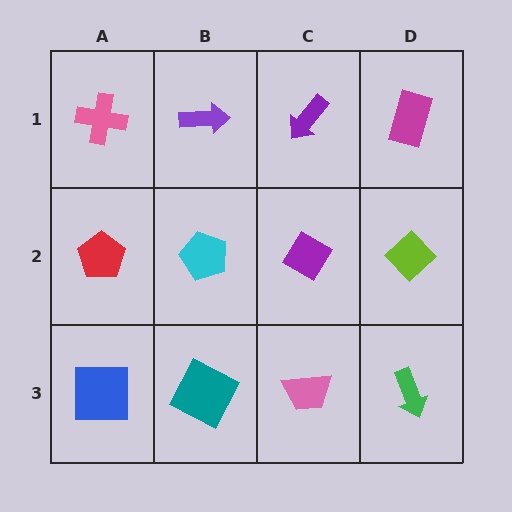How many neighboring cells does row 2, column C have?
4.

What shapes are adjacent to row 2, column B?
A purple arrow (row 1, column B), a teal square (row 3, column B), a red pentagon (row 2, column A), a purple diamond (row 2, column C).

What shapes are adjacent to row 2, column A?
A pink cross (row 1, column A), a blue square (row 3, column A), a cyan pentagon (row 2, column B).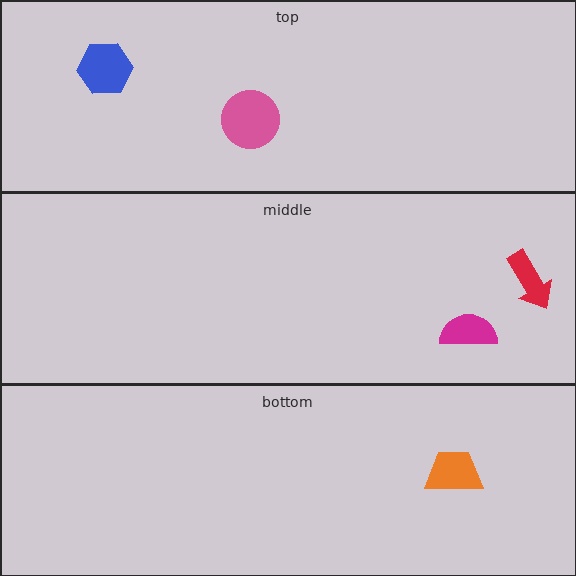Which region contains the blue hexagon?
The top region.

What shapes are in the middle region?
The red arrow, the magenta semicircle.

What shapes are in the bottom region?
The orange trapezoid.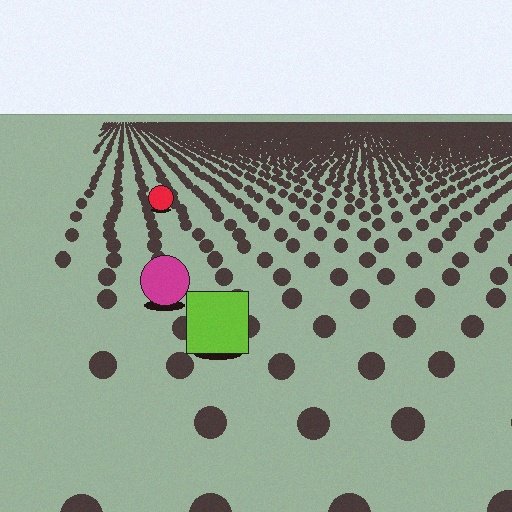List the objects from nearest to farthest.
From nearest to farthest: the lime square, the magenta circle, the red circle.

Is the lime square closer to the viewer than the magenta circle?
Yes. The lime square is closer — you can tell from the texture gradient: the ground texture is coarser near it.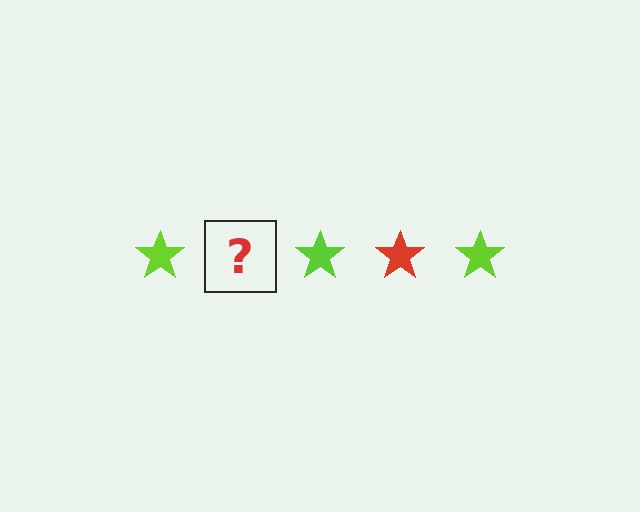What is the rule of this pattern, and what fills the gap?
The rule is that the pattern cycles through lime, red stars. The gap should be filled with a red star.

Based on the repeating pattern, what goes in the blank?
The blank should be a red star.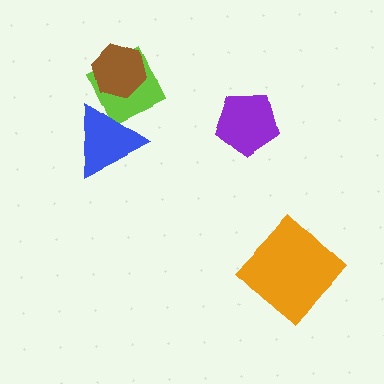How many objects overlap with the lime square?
2 objects overlap with the lime square.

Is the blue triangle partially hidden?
No, no other shape covers it.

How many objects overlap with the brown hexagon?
1 object overlaps with the brown hexagon.